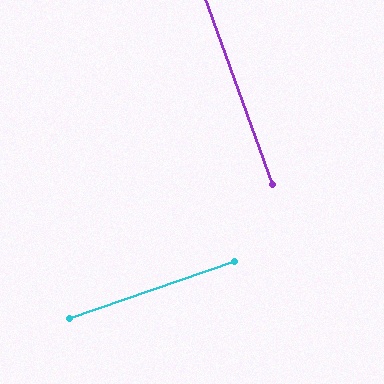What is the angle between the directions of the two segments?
Approximately 89 degrees.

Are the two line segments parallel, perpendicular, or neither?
Perpendicular — they meet at approximately 89°.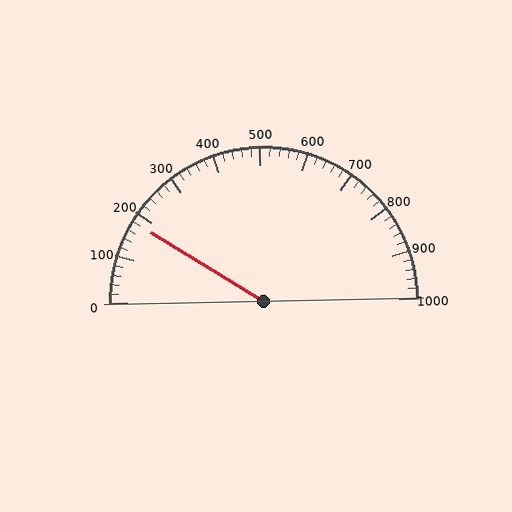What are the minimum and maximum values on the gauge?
The gauge ranges from 0 to 1000.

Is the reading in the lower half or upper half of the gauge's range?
The reading is in the lower half of the range (0 to 1000).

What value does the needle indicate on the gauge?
The needle indicates approximately 180.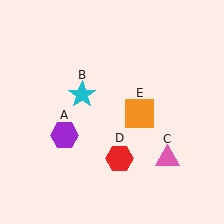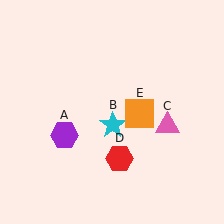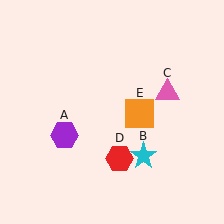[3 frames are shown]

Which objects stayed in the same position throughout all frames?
Purple hexagon (object A) and red hexagon (object D) and orange square (object E) remained stationary.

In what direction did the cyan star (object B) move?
The cyan star (object B) moved down and to the right.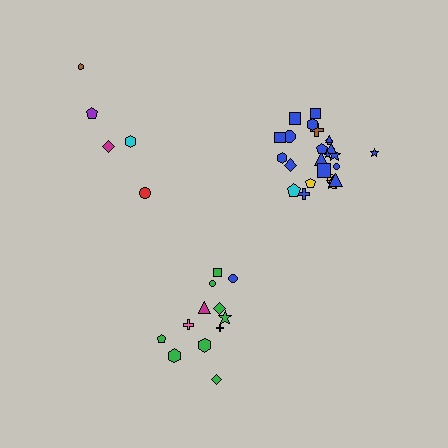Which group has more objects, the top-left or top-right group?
The top-right group.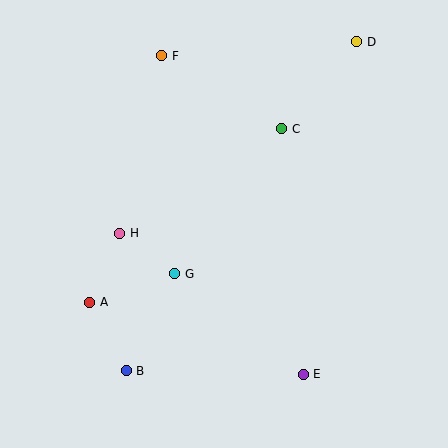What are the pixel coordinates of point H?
Point H is at (120, 233).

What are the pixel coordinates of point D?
Point D is at (357, 42).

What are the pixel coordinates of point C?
Point C is at (282, 129).